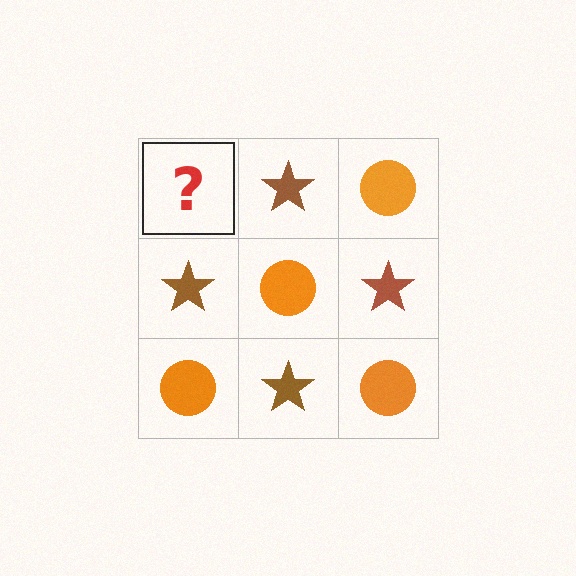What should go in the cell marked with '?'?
The missing cell should contain an orange circle.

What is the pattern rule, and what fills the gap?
The rule is that it alternates orange circle and brown star in a checkerboard pattern. The gap should be filled with an orange circle.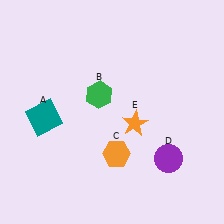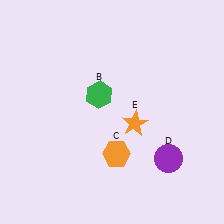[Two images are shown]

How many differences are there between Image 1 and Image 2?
There is 1 difference between the two images.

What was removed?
The teal square (A) was removed in Image 2.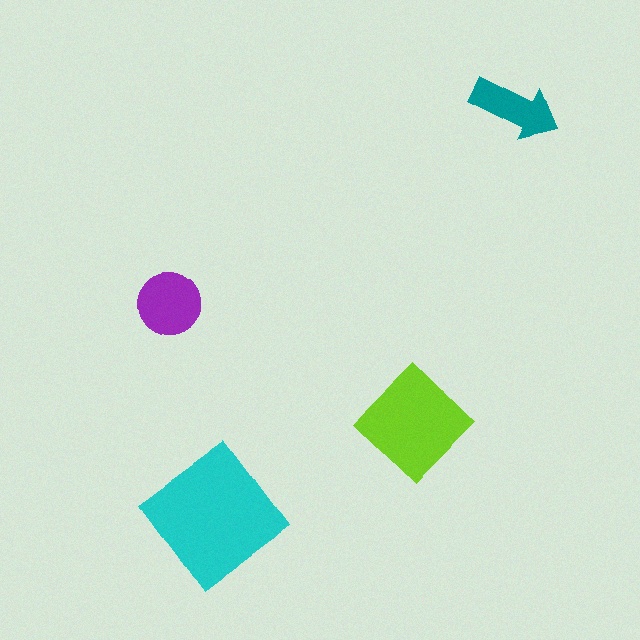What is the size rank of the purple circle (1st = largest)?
3rd.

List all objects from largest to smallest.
The cyan diamond, the lime diamond, the purple circle, the teal arrow.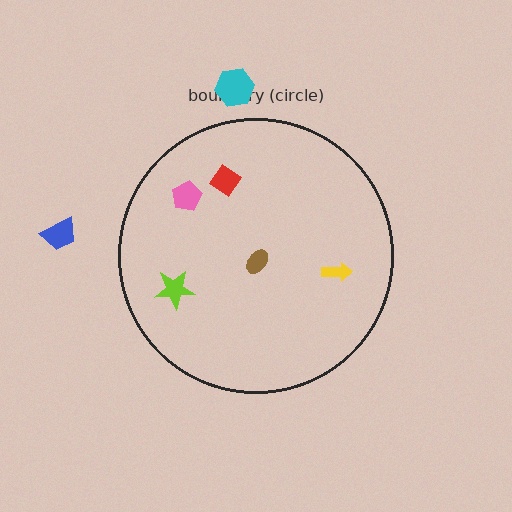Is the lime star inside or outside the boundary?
Inside.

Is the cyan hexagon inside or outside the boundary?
Outside.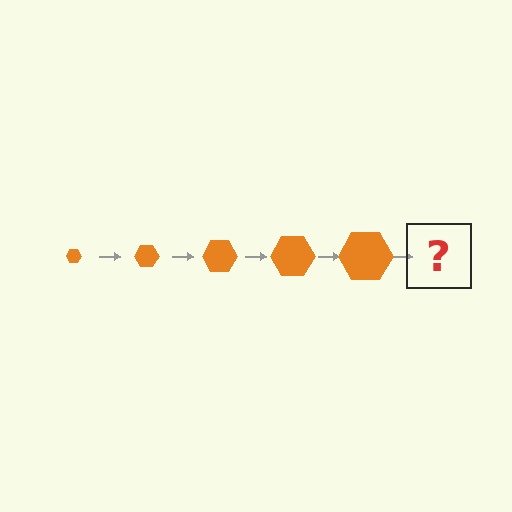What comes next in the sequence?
The next element should be an orange hexagon, larger than the previous one.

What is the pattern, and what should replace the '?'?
The pattern is that the hexagon gets progressively larger each step. The '?' should be an orange hexagon, larger than the previous one.